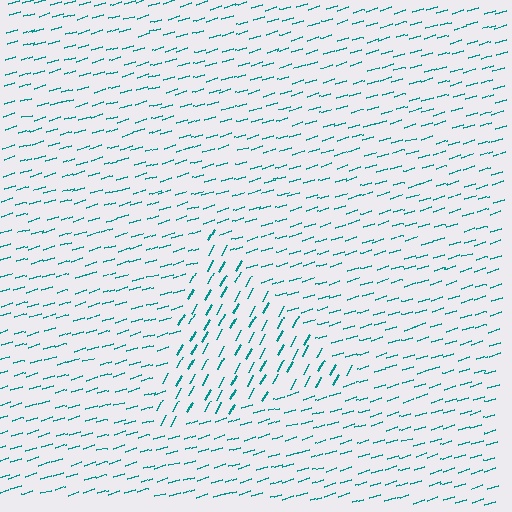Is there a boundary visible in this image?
Yes, there is a texture boundary formed by a change in line orientation.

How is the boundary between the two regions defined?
The boundary is defined purely by a change in line orientation (approximately 45 degrees difference). All lines are the same color and thickness.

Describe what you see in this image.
The image is filled with small teal line segments. A triangle region in the image has lines oriented differently from the surrounding lines, creating a visible texture boundary.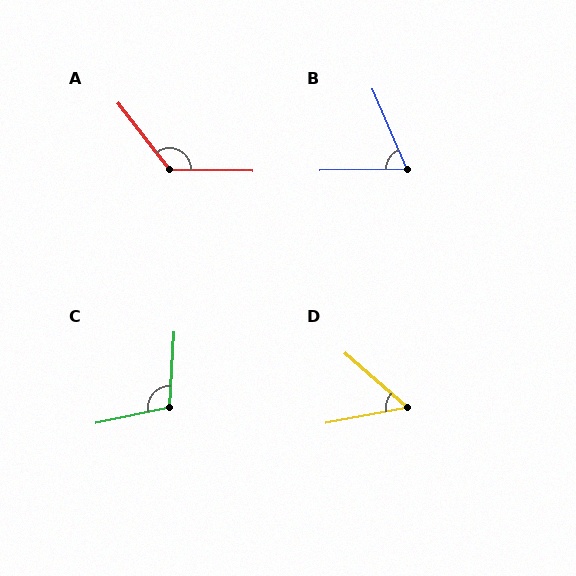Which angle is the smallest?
D, at approximately 52 degrees.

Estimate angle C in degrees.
Approximately 105 degrees.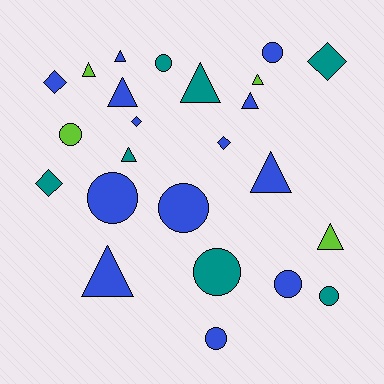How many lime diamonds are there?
There are no lime diamonds.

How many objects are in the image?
There are 24 objects.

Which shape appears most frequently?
Triangle, with 10 objects.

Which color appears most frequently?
Blue, with 13 objects.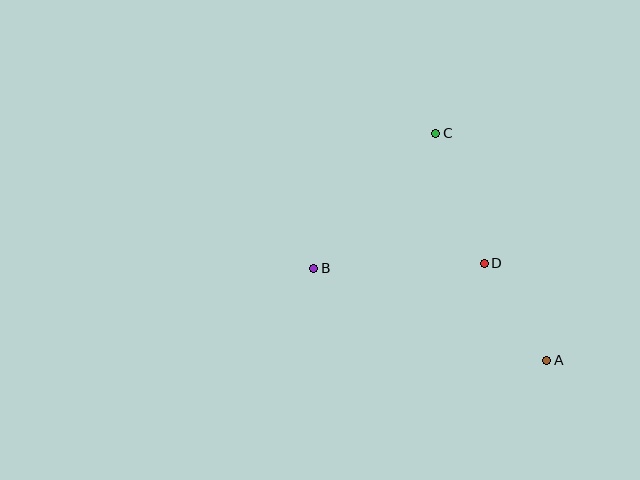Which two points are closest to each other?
Points A and D are closest to each other.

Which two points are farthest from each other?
Points A and C are farthest from each other.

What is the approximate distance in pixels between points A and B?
The distance between A and B is approximately 250 pixels.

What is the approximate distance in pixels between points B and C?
The distance between B and C is approximately 182 pixels.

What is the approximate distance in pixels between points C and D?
The distance between C and D is approximately 139 pixels.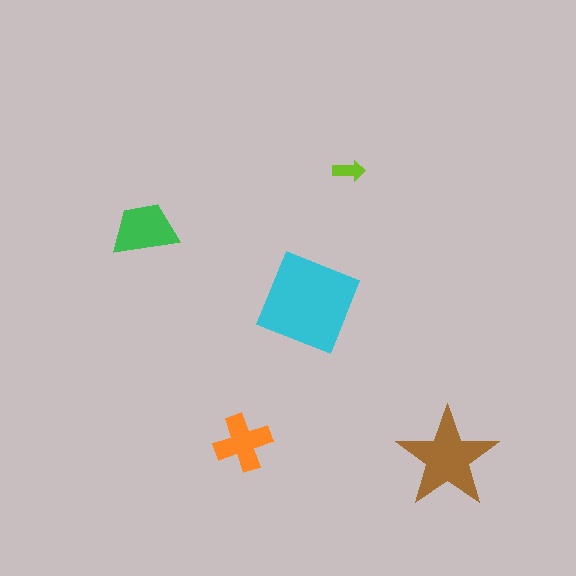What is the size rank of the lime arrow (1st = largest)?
5th.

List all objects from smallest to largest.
The lime arrow, the orange cross, the green trapezoid, the brown star, the cyan square.